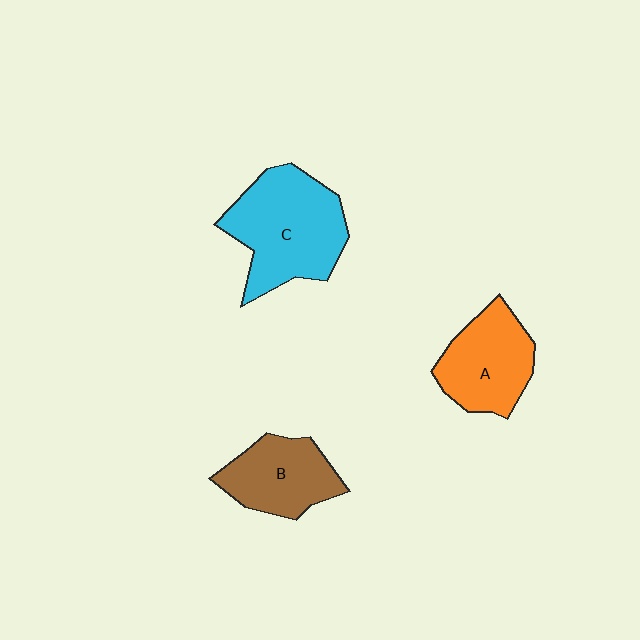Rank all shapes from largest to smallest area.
From largest to smallest: C (cyan), A (orange), B (brown).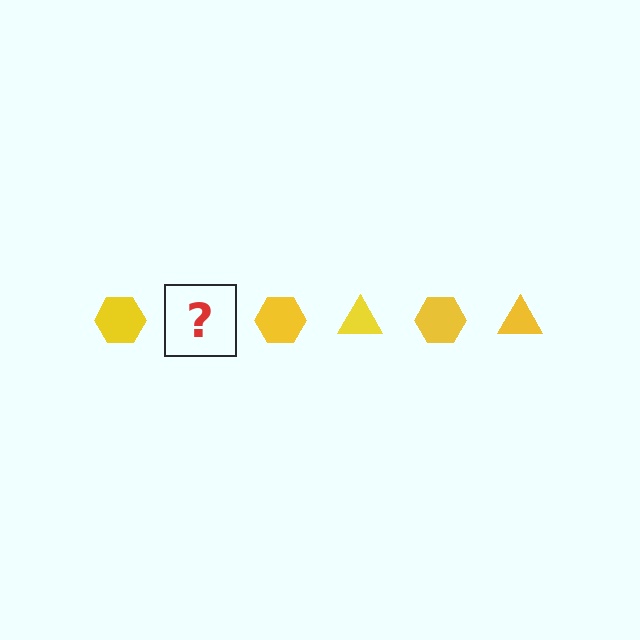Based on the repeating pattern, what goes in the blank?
The blank should be a yellow triangle.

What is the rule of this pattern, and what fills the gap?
The rule is that the pattern cycles through hexagon, triangle shapes in yellow. The gap should be filled with a yellow triangle.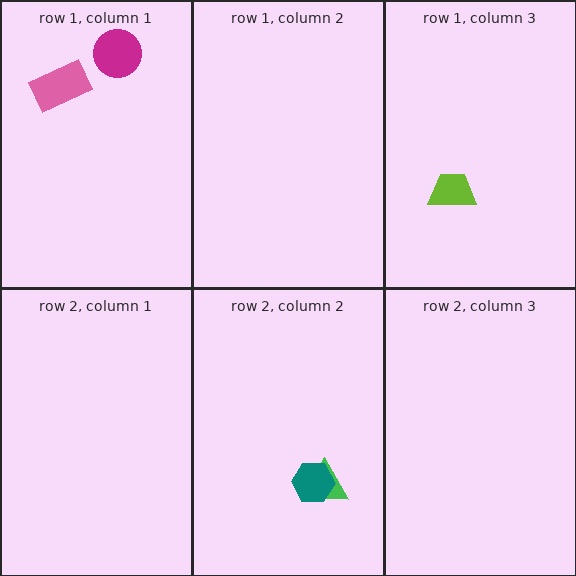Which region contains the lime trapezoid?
The row 1, column 3 region.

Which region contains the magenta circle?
The row 1, column 1 region.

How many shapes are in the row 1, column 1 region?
2.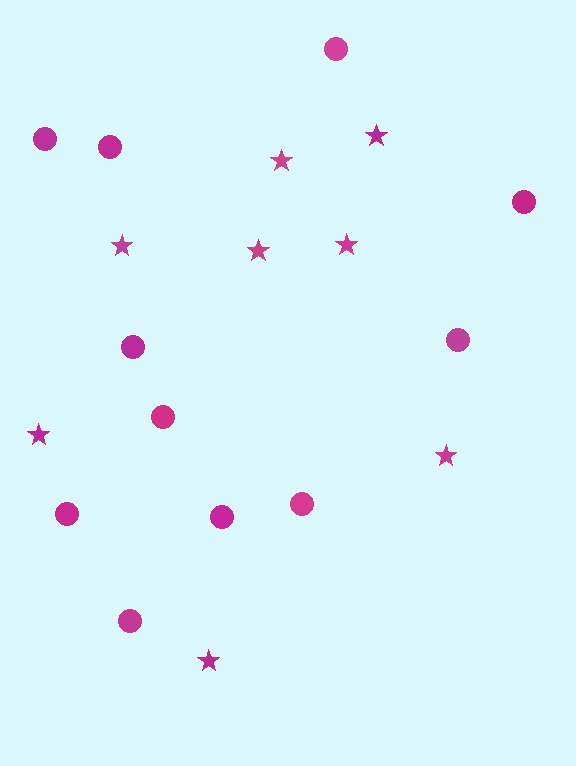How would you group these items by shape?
There are 2 groups: one group of circles (11) and one group of stars (8).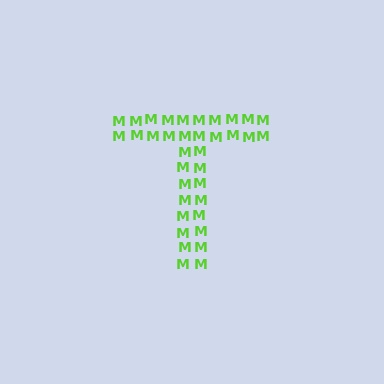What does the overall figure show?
The overall figure shows the letter T.